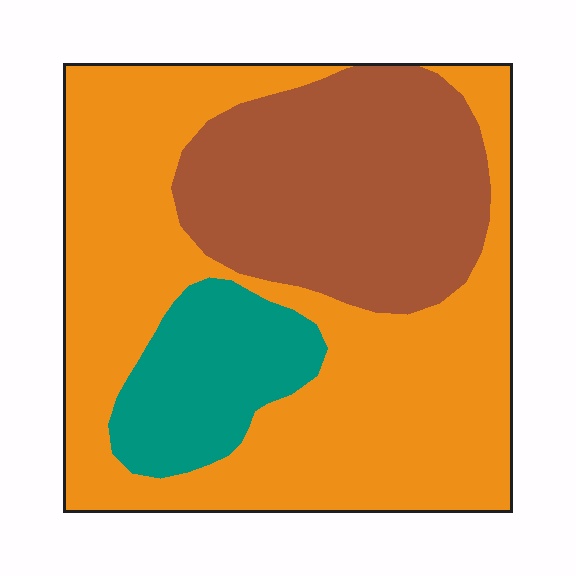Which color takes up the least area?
Teal, at roughly 15%.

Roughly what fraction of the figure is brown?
Brown takes up about one third (1/3) of the figure.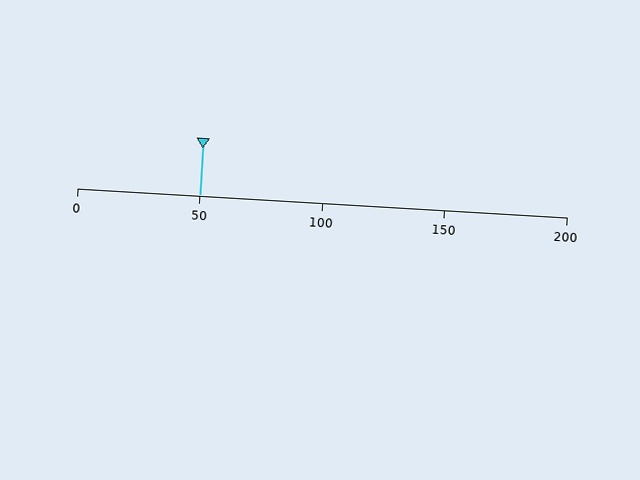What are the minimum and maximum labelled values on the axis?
The axis runs from 0 to 200.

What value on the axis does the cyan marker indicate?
The marker indicates approximately 50.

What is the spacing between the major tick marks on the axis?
The major ticks are spaced 50 apart.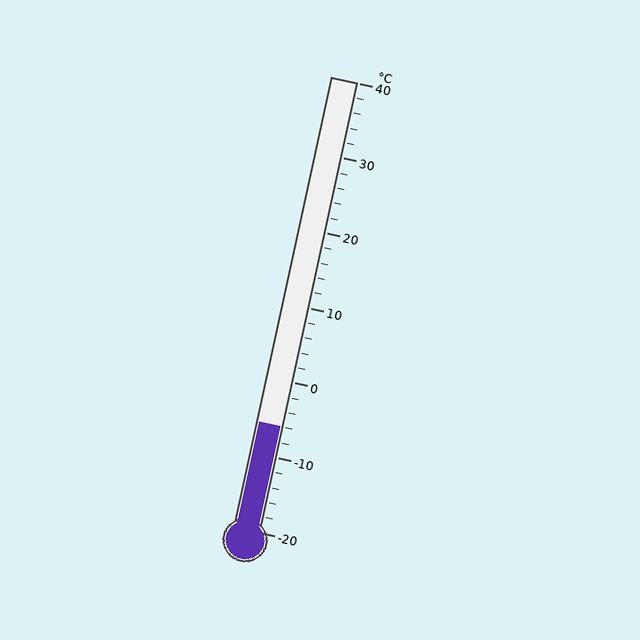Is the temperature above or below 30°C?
The temperature is below 30°C.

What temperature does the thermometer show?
The thermometer shows approximately -6°C.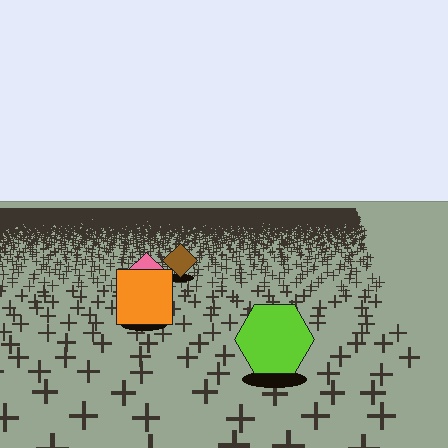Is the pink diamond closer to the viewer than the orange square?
No. The orange square is closer — you can tell from the texture gradient: the ground texture is coarser near it.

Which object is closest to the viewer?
The lime hexagon is closest. The texture marks near it are larger and more spread out.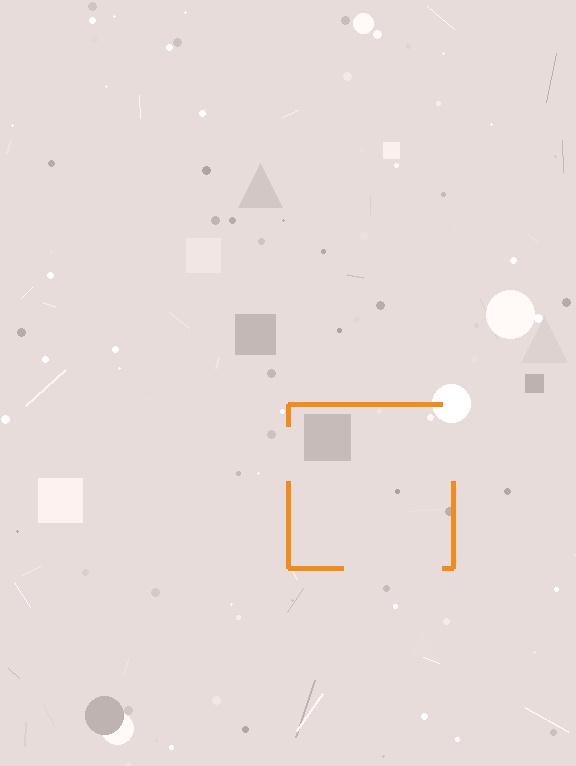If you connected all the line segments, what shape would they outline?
They would outline a square.